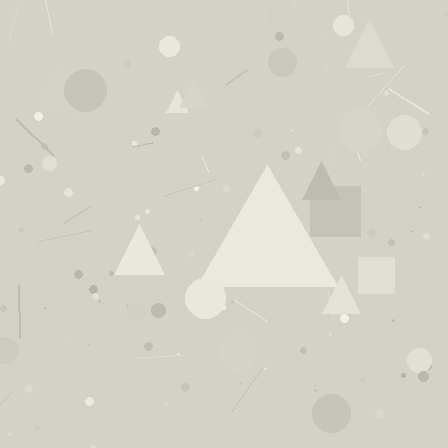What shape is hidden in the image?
A triangle is hidden in the image.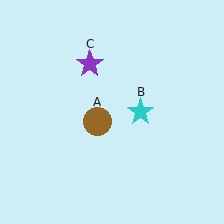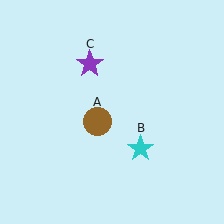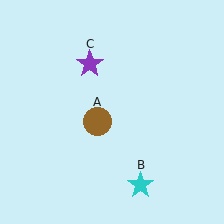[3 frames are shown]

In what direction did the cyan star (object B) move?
The cyan star (object B) moved down.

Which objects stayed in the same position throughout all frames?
Brown circle (object A) and purple star (object C) remained stationary.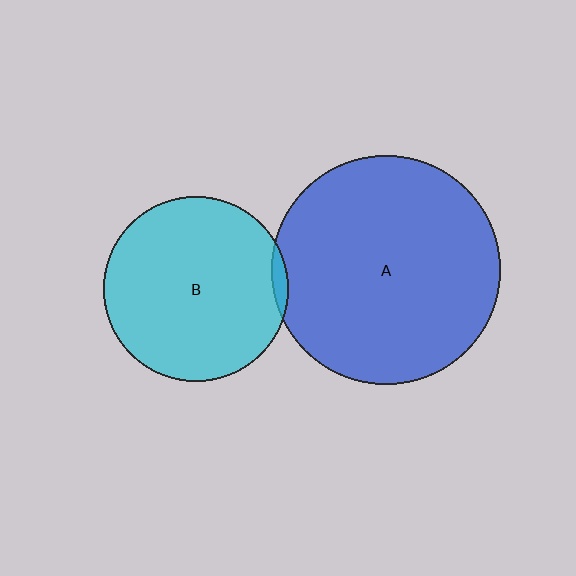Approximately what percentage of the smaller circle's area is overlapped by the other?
Approximately 5%.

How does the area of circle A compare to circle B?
Approximately 1.5 times.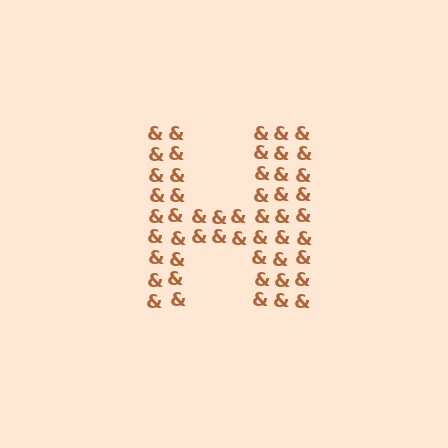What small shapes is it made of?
It is made of small ampersands.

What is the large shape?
The large shape is the letter H.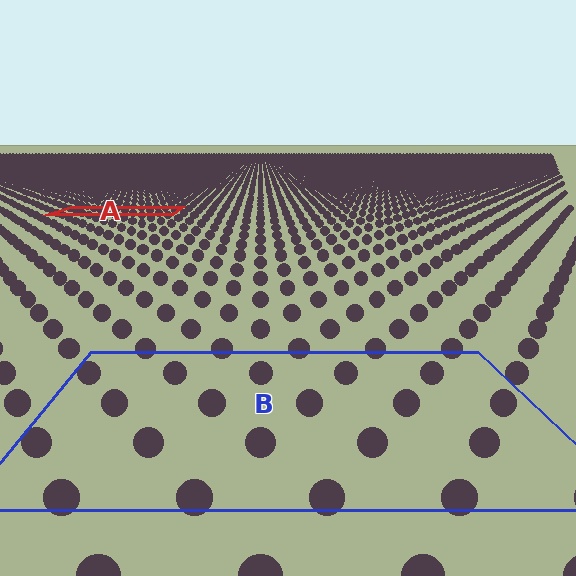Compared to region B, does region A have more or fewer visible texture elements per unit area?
Region A has more texture elements per unit area — they are packed more densely because it is farther away.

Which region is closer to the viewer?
Region B is closer. The texture elements there are larger and more spread out.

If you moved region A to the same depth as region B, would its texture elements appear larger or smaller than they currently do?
They would appear larger. At a closer depth, the same texture elements are projected at a bigger on-screen size.